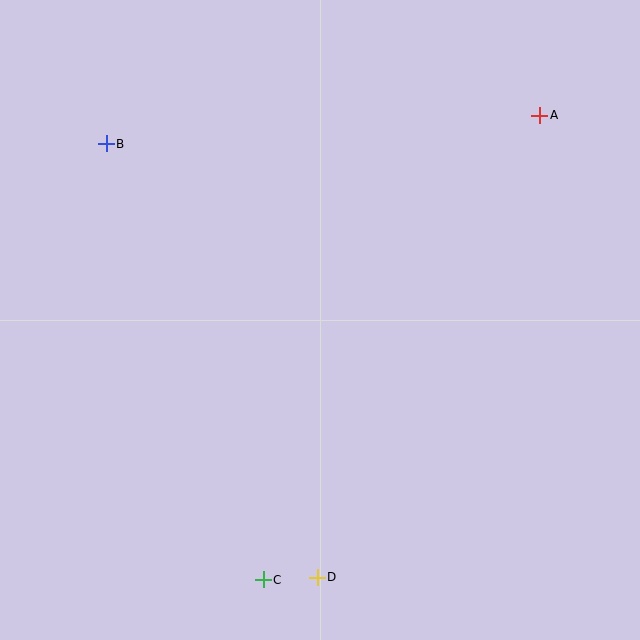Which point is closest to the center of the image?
Point D at (317, 577) is closest to the center.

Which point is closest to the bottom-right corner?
Point D is closest to the bottom-right corner.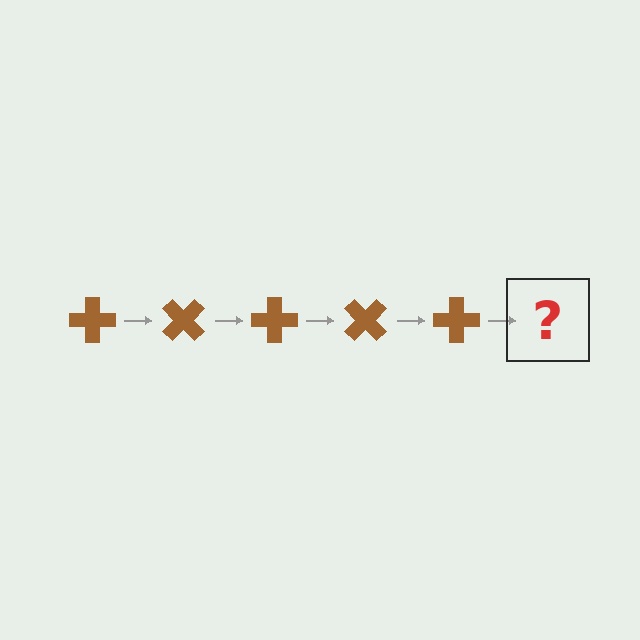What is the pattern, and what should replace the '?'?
The pattern is that the cross rotates 45 degrees each step. The '?' should be a brown cross rotated 225 degrees.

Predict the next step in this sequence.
The next step is a brown cross rotated 225 degrees.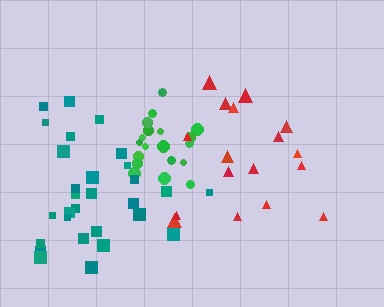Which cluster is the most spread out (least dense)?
Teal.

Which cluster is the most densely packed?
Green.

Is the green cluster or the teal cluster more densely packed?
Green.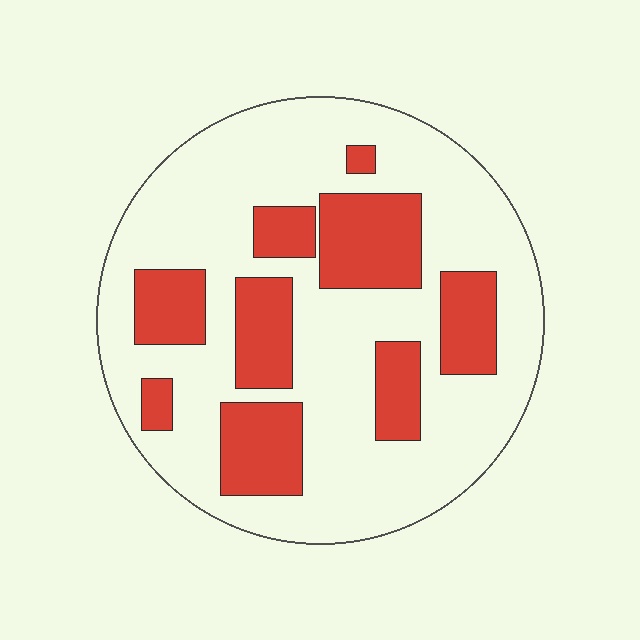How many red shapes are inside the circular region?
9.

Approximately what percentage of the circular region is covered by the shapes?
Approximately 30%.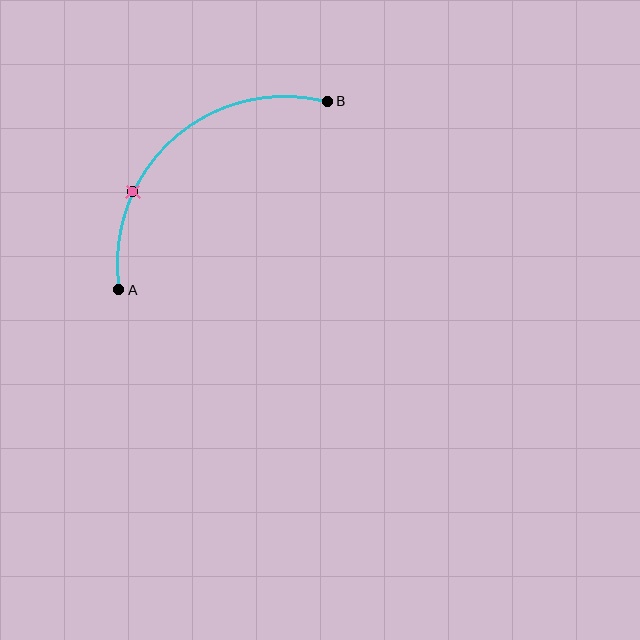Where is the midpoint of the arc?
The arc midpoint is the point on the curve farthest from the straight line joining A and B. It sits above and to the left of that line.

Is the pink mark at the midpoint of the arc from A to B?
No. The pink mark lies on the arc but is closer to endpoint A. The arc midpoint would be at the point on the curve equidistant along the arc from both A and B.